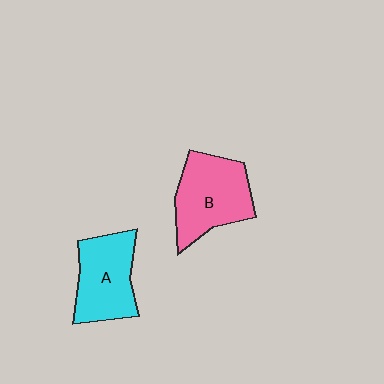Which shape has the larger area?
Shape B (pink).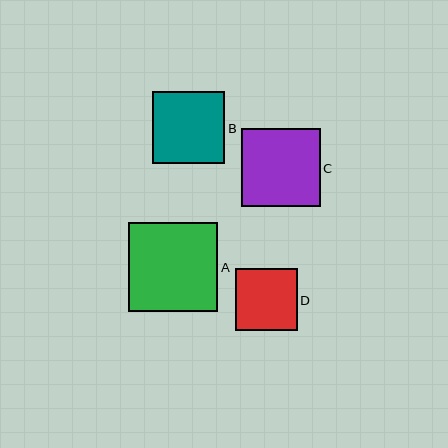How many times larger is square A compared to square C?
Square A is approximately 1.1 times the size of square C.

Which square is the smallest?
Square D is the smallest with a size of approximately 62 pixels.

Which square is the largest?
Square A is the largest with a size of approximately 90 pixels.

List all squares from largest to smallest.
From largest to smallest: A, C, B, D.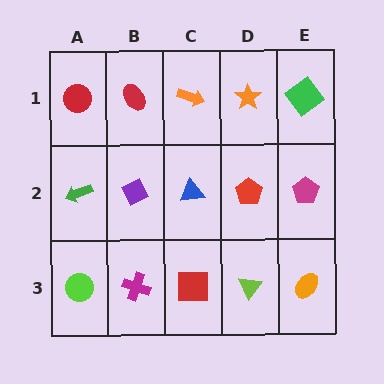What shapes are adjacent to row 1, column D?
A red pentagon (row 2, column D), an orange arrow (row 1, column C), a green diamond (row 1, column E).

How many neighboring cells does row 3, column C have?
3.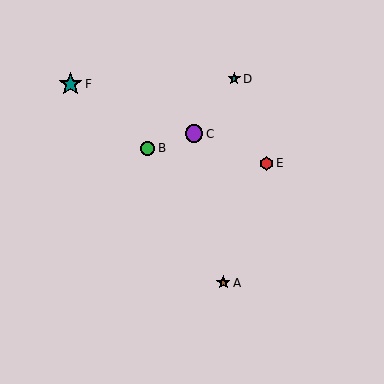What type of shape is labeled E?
Shape E is a red hexagon.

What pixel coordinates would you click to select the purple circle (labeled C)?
Click at (194, 134) to select the purple circle C.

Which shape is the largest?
The teal star (labeled F) is the largest.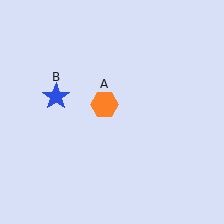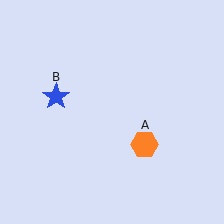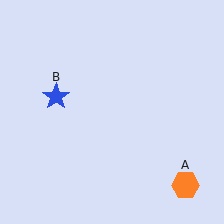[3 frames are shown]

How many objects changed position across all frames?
1 object changed position: orange hexagon (object A).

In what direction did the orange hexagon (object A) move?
The orange hexagon (object A) moved down and to the right.